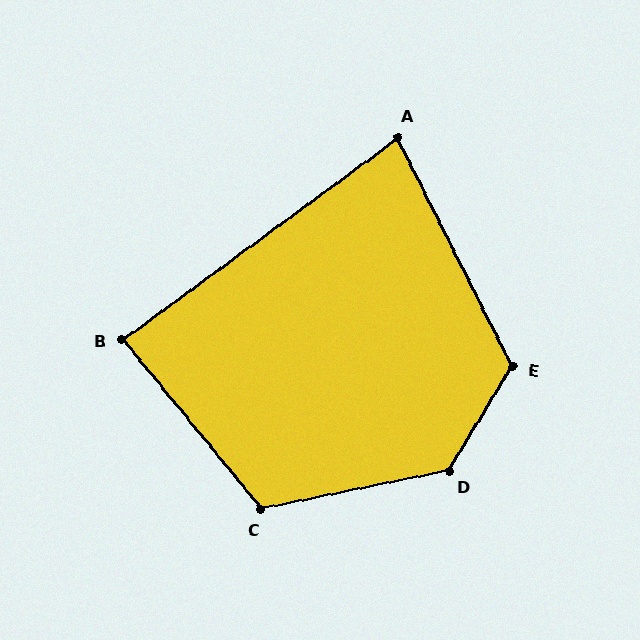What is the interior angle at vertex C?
Approximately 118 degrees (obtuse).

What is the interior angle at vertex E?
Approximately 122 degrees (obtuse).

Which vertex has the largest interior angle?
D, at approximately 133 degrees.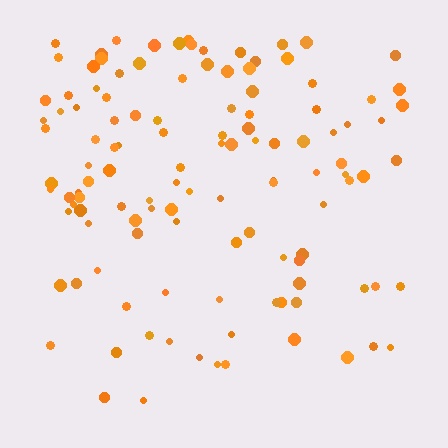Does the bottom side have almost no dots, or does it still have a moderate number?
Still a moderate number, just noticeably fewer than the top.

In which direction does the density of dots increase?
From bottom to top, with the top side densest.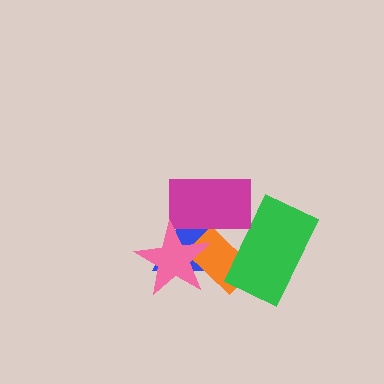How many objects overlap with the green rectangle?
3 objects overlap with the green rectangle.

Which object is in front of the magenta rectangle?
The pink star is in front of the magenta rectangle.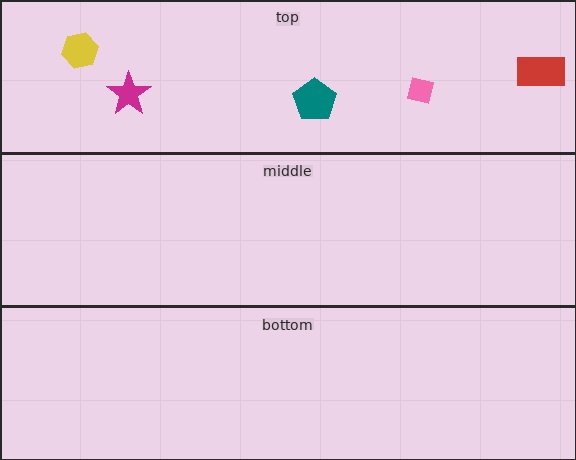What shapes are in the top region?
The yellow hexagon, the pink square, the magenta star, the teal pentagon, the red rectangle.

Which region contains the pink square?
The top region.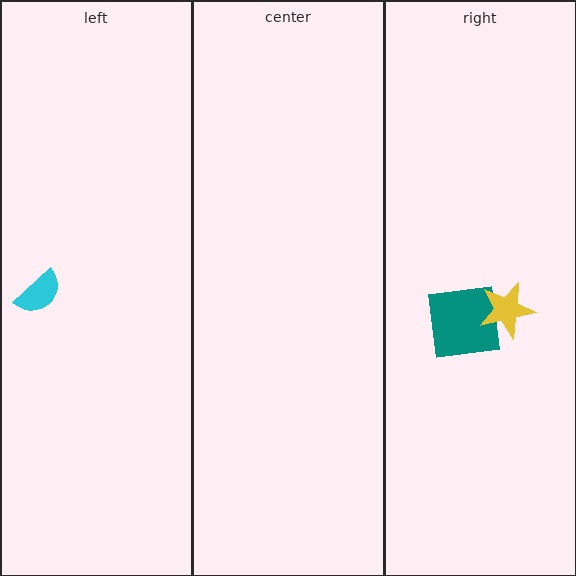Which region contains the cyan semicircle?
The left region.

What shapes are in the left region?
The cyan semicircle.